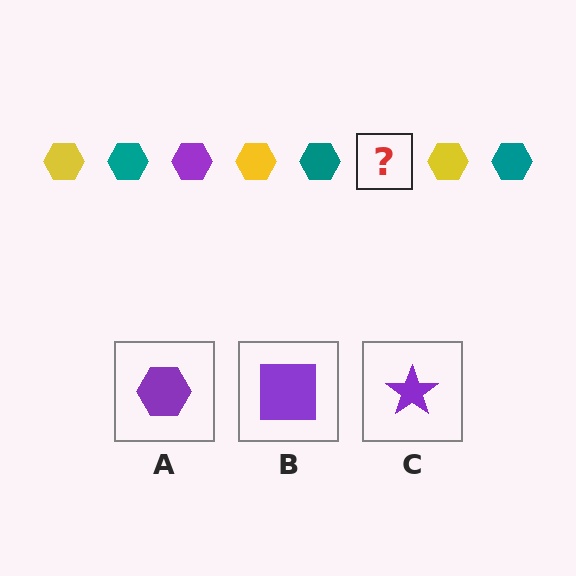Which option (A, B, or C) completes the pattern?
A.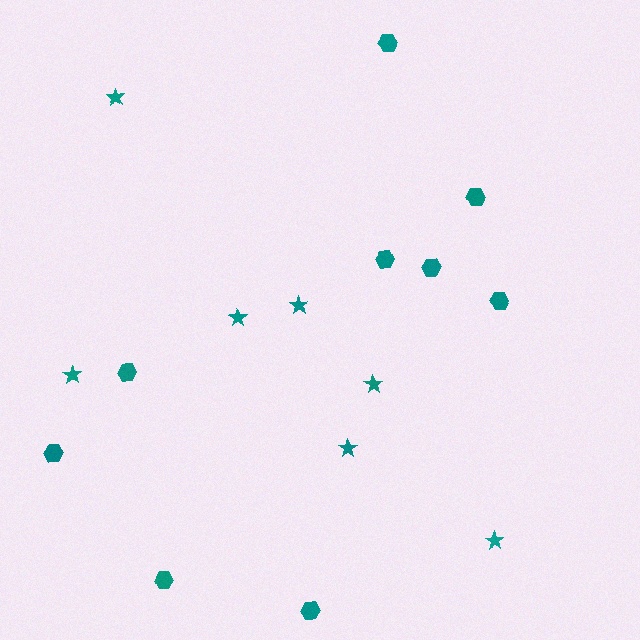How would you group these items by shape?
There are 2 groups: one group of hexagons (9) and one group of stars (7).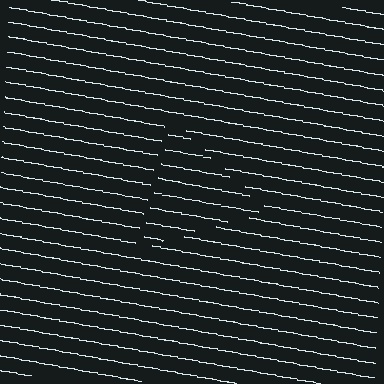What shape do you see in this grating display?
An illusory triangle. The interior of the shape contains the same grating, shifted by half a period — the contour is defined by the phase discontinuity where line-ends from the inner and outer gratings abut.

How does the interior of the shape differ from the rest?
The interior of the shape contains the same grating, shifted by half a period — the contour is defined by the phase discontinuity where line-ends from the inner and outer gratings abut.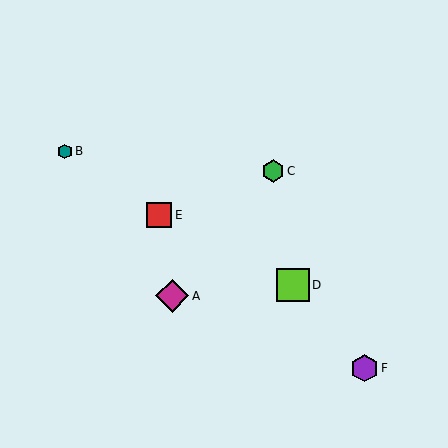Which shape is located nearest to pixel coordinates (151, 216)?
The red square (labeled E) at (159, 215) is nearest to that location.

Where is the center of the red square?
The center of the red square is at (159, 215).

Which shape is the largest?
The magenta diamond (labeled A) is the largest.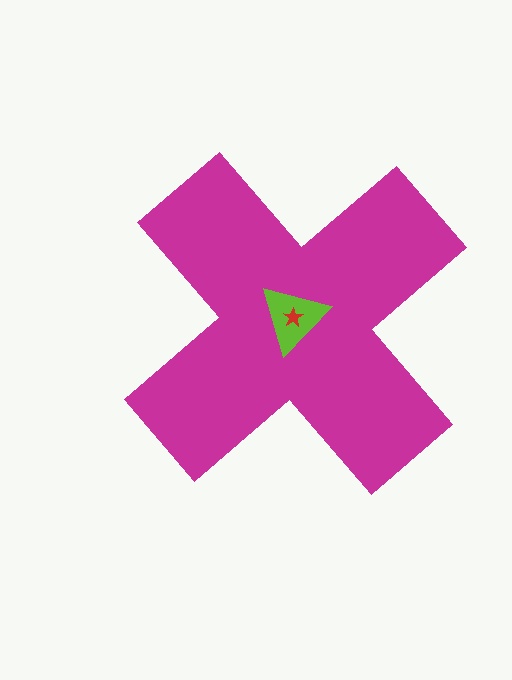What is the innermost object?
The red star.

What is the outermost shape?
The magenta cross.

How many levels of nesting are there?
3.